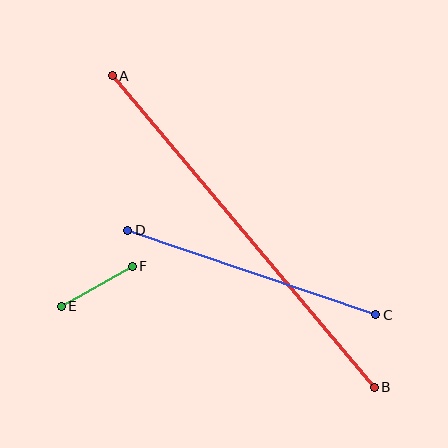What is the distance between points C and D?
The distance is approximately 262 pixels.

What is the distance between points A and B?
The distance is approximately 407 pixels.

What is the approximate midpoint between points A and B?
The midpoint is at approximately (243, 232) pixels.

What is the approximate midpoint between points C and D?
The midpoint is at approximately (252, 272) pixels.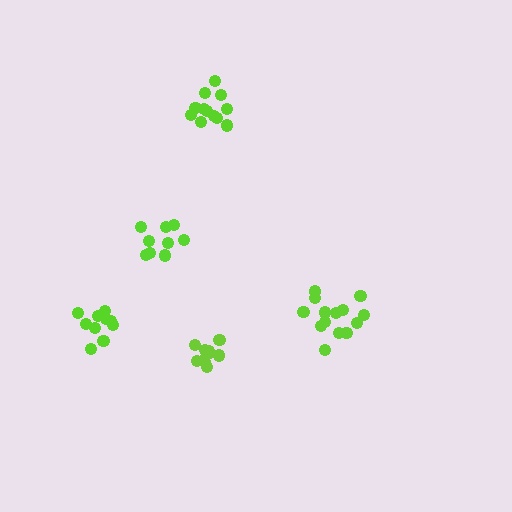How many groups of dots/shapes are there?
There are 5 groups.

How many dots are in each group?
Group 1: 9 dots, Group 2: 12 dots, Group 3: 10 dots, Group 4: 14 dots, Group 5: 10 dots (55 total).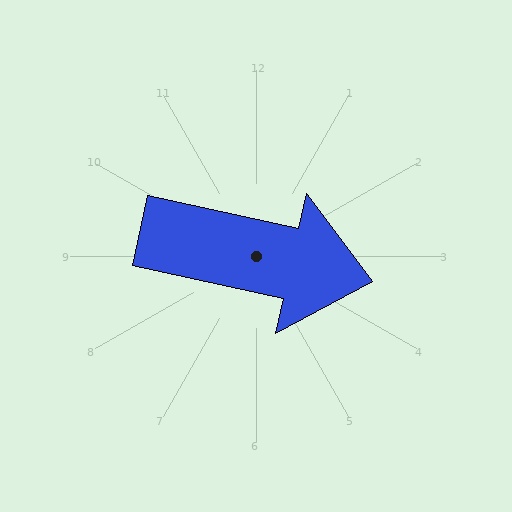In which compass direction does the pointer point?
East.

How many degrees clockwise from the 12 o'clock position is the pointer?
Approximately 102 degrees.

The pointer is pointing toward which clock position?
Roughly 3 o'clock.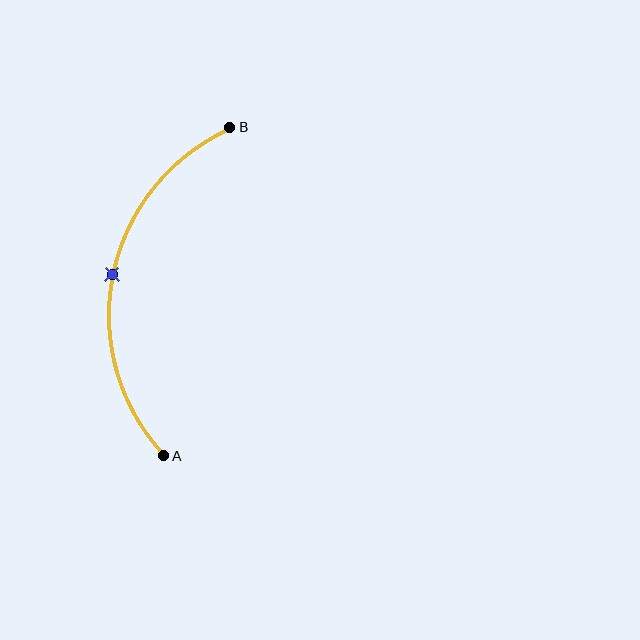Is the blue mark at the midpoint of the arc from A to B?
Yes. The blue mark lies on the arc at equal arc-length from both A and B — it is the arc midpoint.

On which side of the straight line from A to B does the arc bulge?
The arc bulges to the left of the straight line connecting A and B.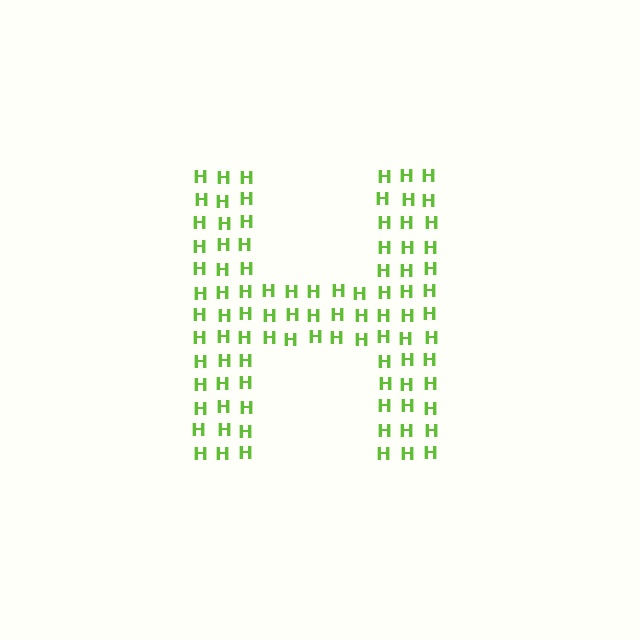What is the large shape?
The large shape is the letter H.